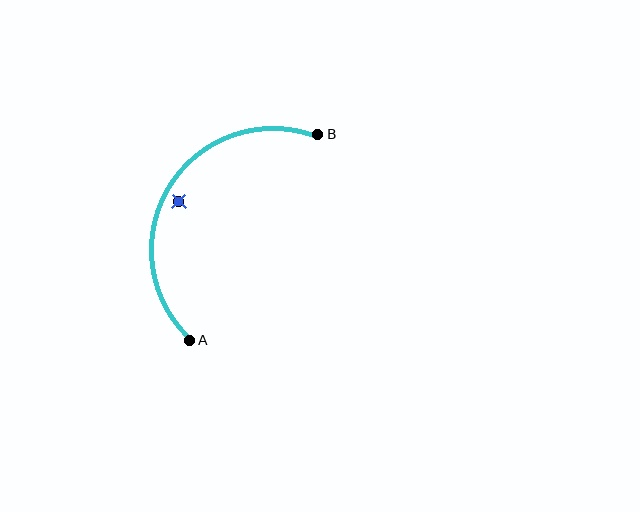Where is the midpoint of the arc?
The arc midpoint is the point on the curve farthest from the straight line joining A and B. It sits to the left of that line.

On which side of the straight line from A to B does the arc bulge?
The arc bulges to the left of the straight line connecting A and B.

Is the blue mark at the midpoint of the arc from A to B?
No — the blue mark does not lie on the arc at all. It sits slightly inside the curve.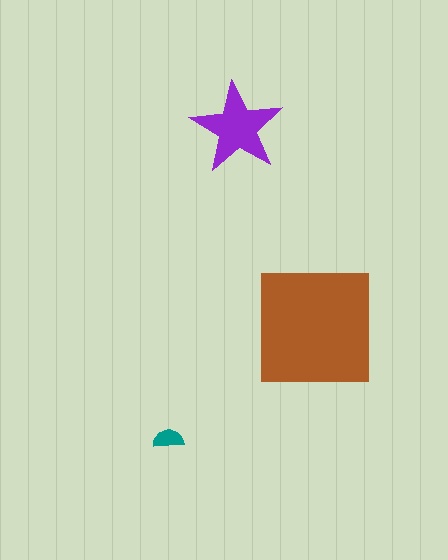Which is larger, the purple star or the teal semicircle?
The purple star.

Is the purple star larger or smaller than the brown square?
Smaller.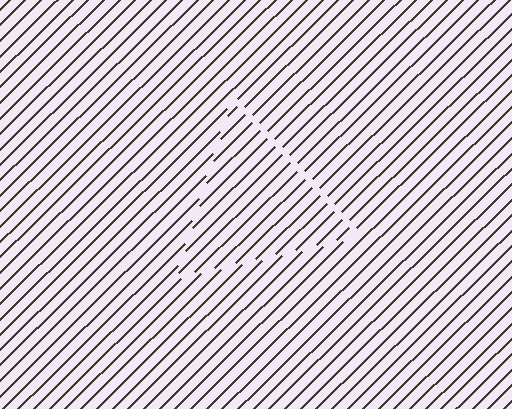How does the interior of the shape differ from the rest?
The interior of the shape contains the same grating, shifted by half a period — the contour is defined by the phase discontinuity where line-ends from the inner and outer gratings abut.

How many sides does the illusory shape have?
3 sides — the line-ends trace a triangle.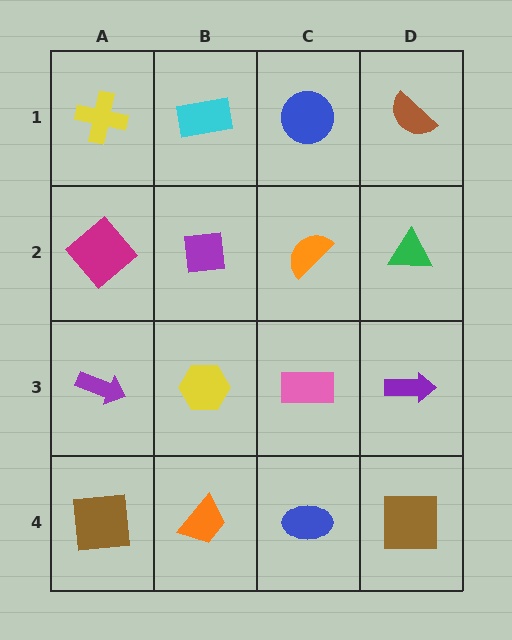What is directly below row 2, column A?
A purple arrow.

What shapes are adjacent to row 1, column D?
A green triangle (row 2, column D), a blue circle (row 1, column C).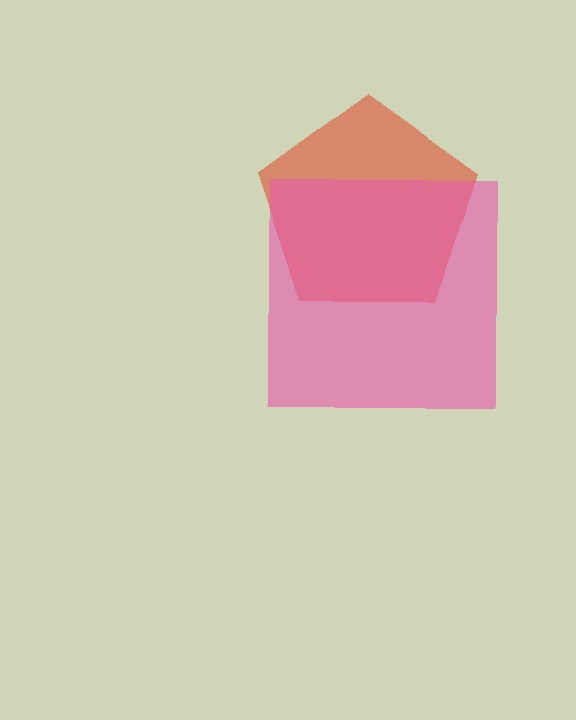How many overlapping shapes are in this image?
There are 2 overlapping shapes in the image.